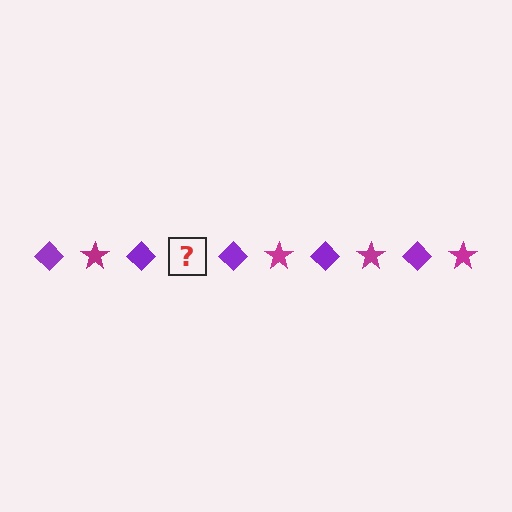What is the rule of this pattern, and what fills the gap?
The rule is that the pattern alternates between purple diamond and magenta star. The gap should be filled with a magenta star.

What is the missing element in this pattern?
The missing element is a magenta star.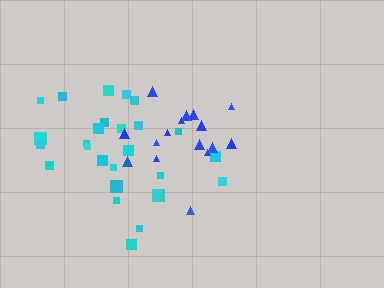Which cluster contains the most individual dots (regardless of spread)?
Cyan (26).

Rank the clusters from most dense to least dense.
blue, cyan.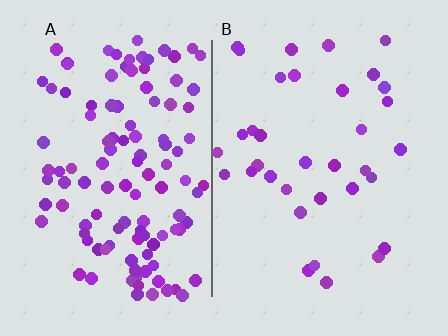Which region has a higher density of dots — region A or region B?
A (the left).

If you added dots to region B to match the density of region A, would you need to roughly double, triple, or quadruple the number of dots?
Approximately triple.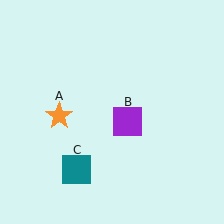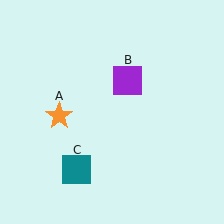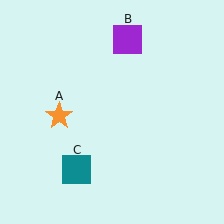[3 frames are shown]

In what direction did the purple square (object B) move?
The purple square (object B) moved up.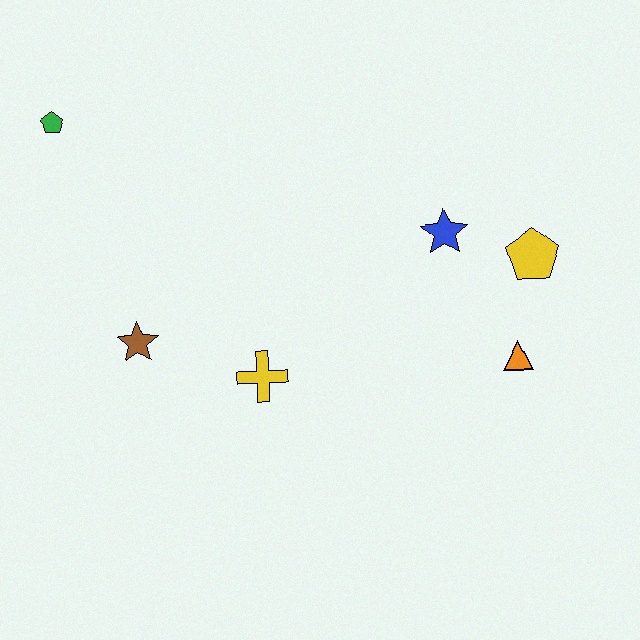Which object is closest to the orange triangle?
The yellow pentagon is closest to the orange triangle.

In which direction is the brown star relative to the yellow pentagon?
The brown star is to the left of the yellow pentagon.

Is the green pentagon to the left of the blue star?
Yes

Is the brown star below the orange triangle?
No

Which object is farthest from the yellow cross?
The green pentagon is farthest from the yellow cross.